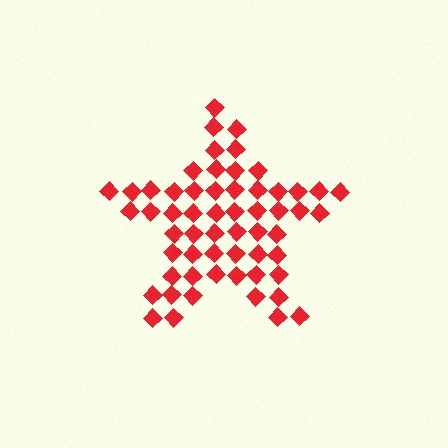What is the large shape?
The large shape is a star.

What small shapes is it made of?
It is made of small diamonds.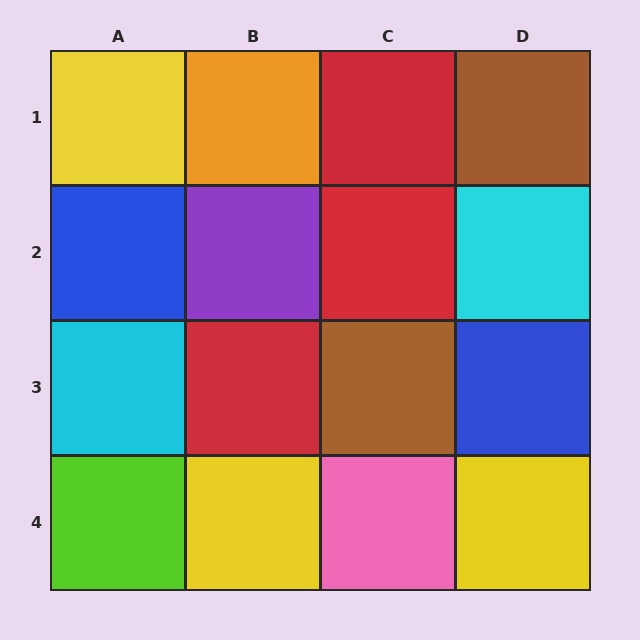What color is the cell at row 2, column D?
Cyan.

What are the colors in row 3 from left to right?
Cyan, red, brown, blue.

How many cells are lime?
1 cell is lime.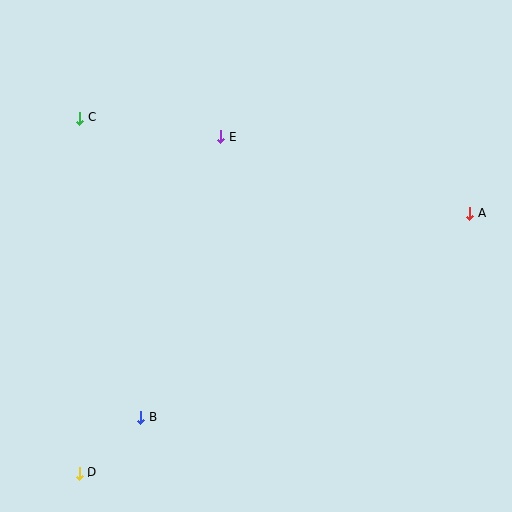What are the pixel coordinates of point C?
Point C is at (80, 118).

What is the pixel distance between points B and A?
The distance between B and A is 387 pixels.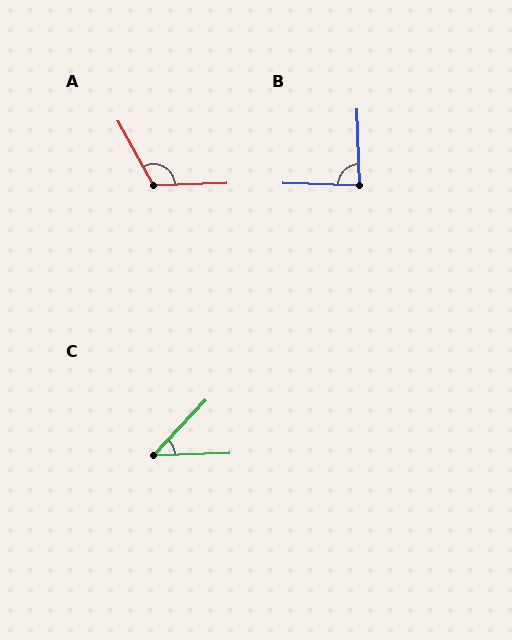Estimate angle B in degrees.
Approximately 86 degrees.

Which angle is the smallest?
C, at approximately 45 degrees.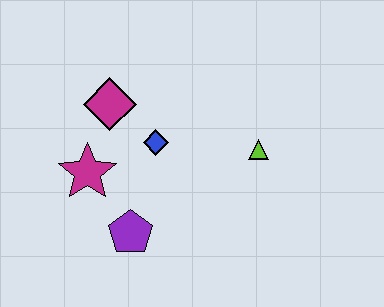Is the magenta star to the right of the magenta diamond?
No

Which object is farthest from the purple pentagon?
The lime triangle is farthest from the purple pentagon.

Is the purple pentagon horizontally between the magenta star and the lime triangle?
Yes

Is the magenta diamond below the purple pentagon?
No